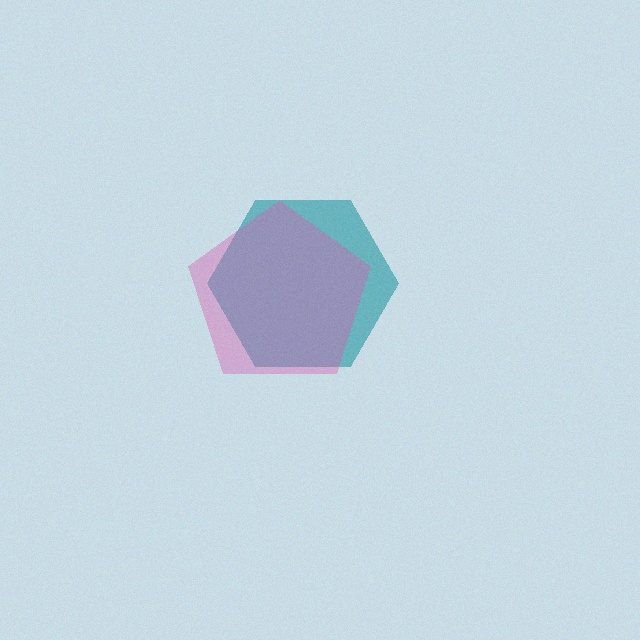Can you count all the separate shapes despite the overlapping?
Yes, there are 2 separate shapes.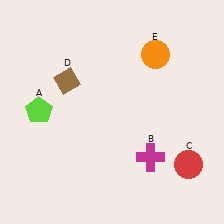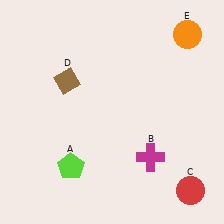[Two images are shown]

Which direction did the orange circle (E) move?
The orange circle (E) moved right.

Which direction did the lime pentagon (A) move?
The lime pentagon (A) moved down.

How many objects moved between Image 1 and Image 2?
3 objects moved between the two images.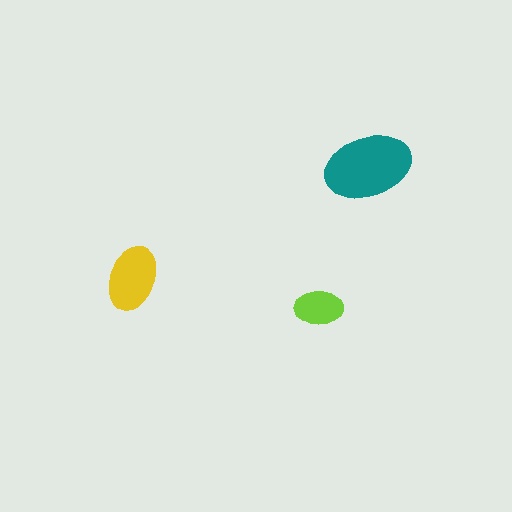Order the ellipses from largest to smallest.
the teal one, the yellow one, the lime one.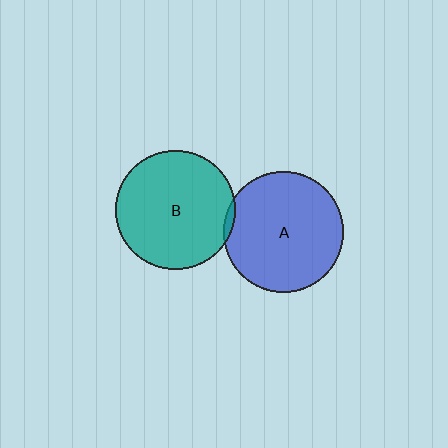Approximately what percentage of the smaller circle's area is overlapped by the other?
Approximately 5%.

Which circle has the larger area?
Circle A (blue).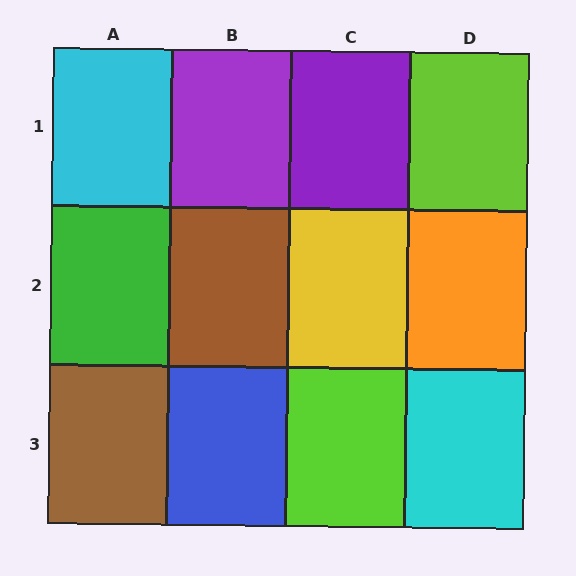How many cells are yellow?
1 cell is yellow.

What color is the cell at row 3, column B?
Blue.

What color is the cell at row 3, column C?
Lime.